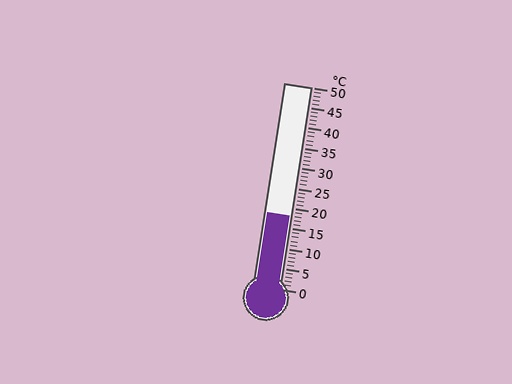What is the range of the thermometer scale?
The thermometer scale ranges from 0°C to 50°C.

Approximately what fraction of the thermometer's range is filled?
The thermometer is filled to approximately 35% of its range.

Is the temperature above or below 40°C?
The temperature is below 40°C.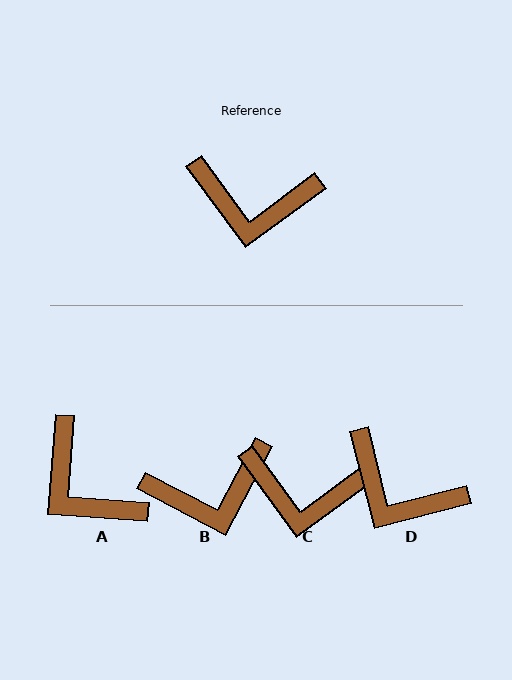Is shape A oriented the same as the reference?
No, it is off by about 40 degrees.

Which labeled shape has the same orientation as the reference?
C.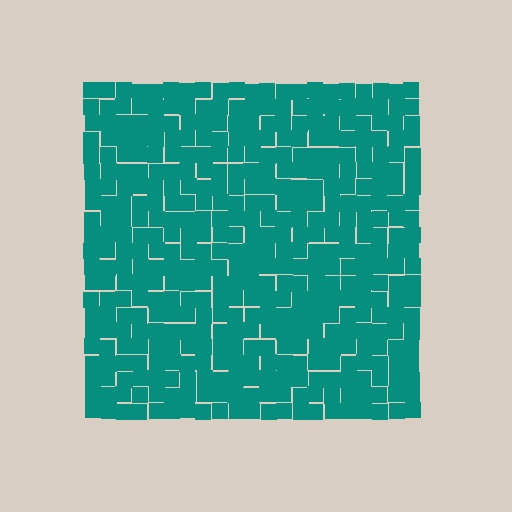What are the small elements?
The small elements are squares.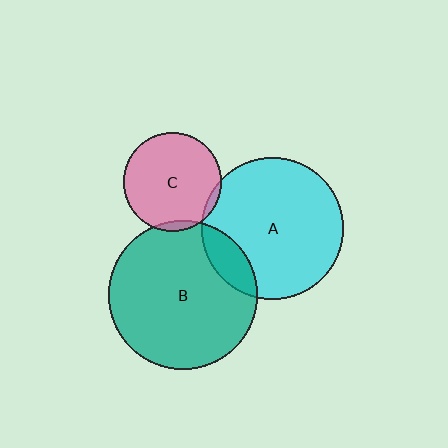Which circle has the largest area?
Circle B (teal).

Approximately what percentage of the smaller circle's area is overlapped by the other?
Approximately 5%.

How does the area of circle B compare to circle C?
Approximately 2.3 times.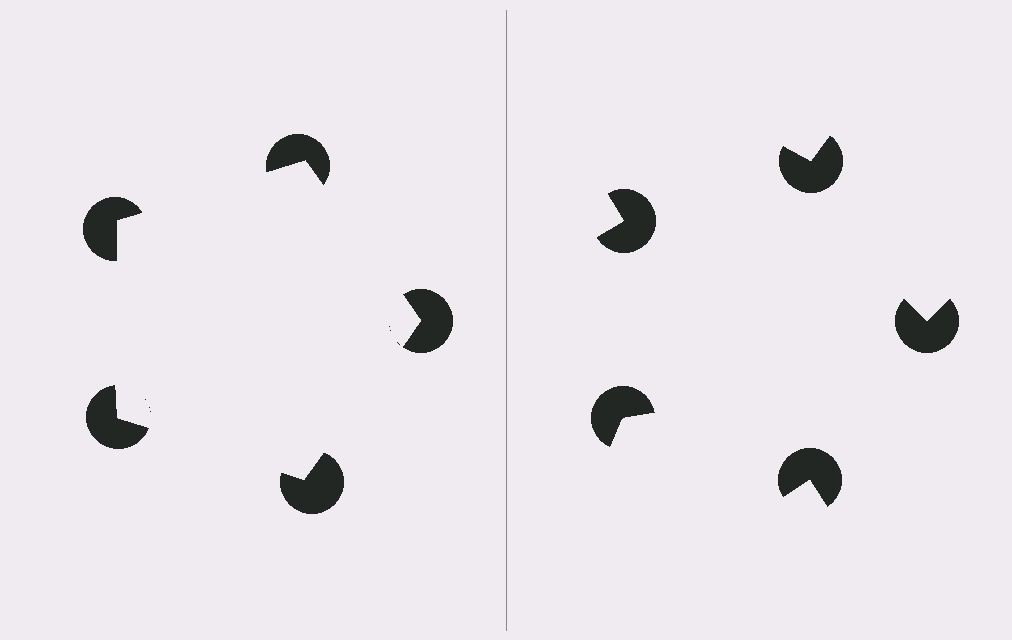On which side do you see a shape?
An illusory pentagon appears on the left side. On the right side the wedge cuts are rotated, so no coherent shape forms.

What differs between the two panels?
The pac-man discs are positioned identically on both sides; only the wedge orientations differ. On the left they align to a pentagon; on the right they are misaligned.